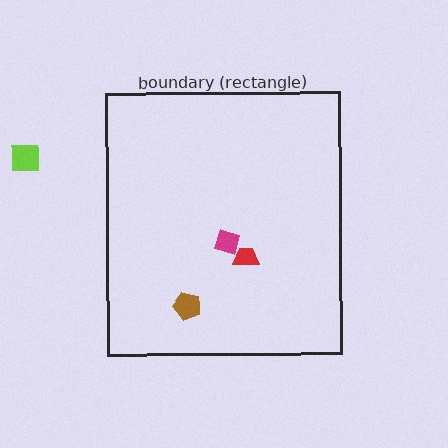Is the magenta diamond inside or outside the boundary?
Inside.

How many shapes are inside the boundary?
3 inside, 1 outside.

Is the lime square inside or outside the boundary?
Outside.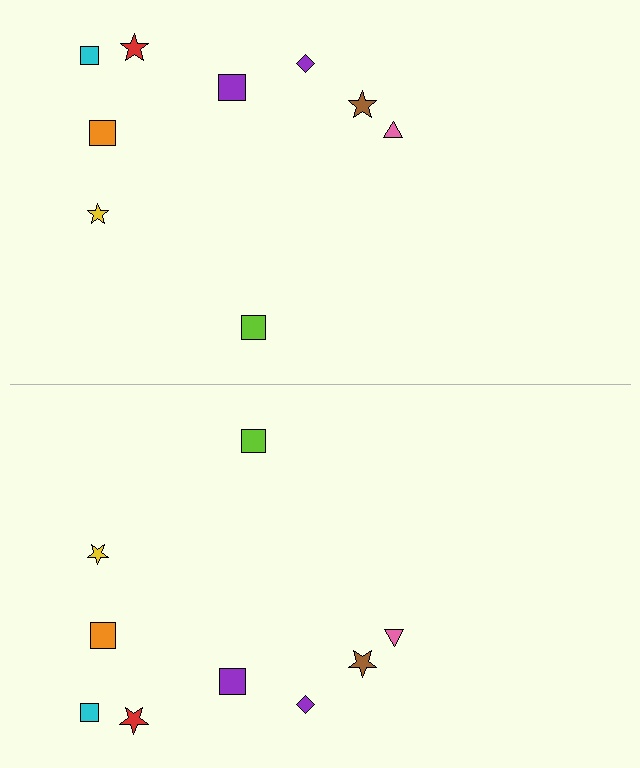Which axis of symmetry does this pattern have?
The pattern has a horizontal axis of symmetry running through the center of the image.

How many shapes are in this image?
There are 18 shapes in this image.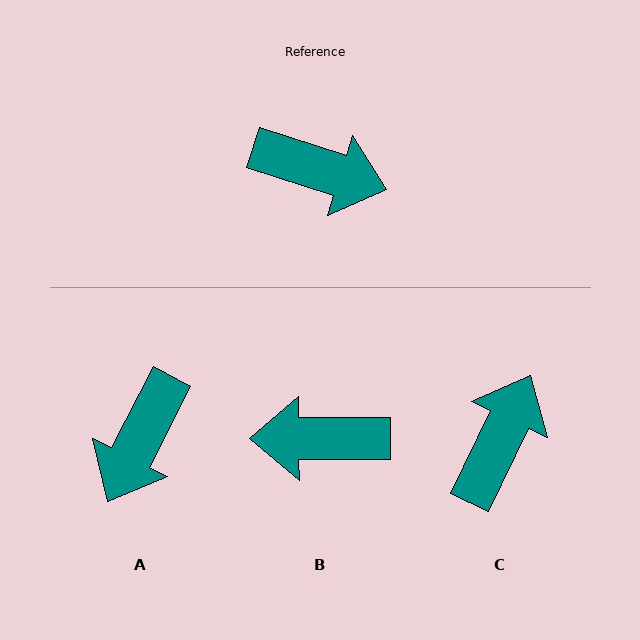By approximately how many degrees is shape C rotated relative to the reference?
Approximately 82 degrees counter-clockwise.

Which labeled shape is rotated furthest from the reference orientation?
B, about 162 degrees away.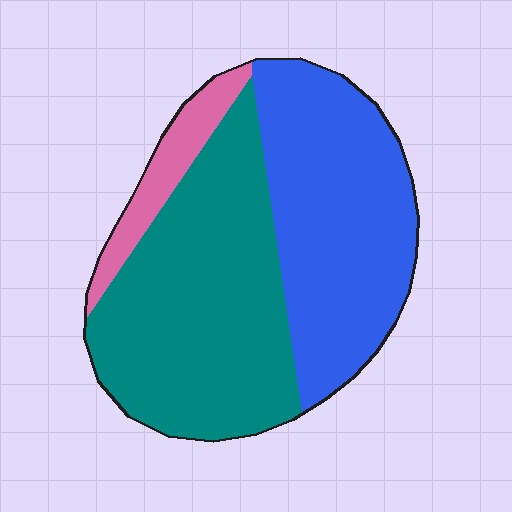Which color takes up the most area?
Teal, at roughly 50%.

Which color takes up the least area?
Pink, at roughly 10%.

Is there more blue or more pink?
Blue.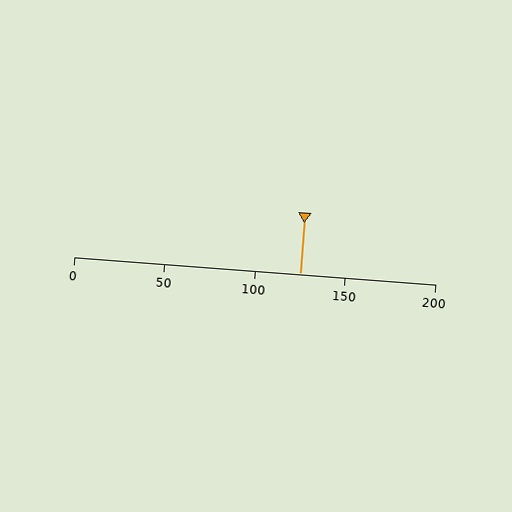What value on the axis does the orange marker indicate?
The marker indicates approximately 125.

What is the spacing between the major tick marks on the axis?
The major ticks are spaced 50 apart.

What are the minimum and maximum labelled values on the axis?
The axis runs from 0 to 200.